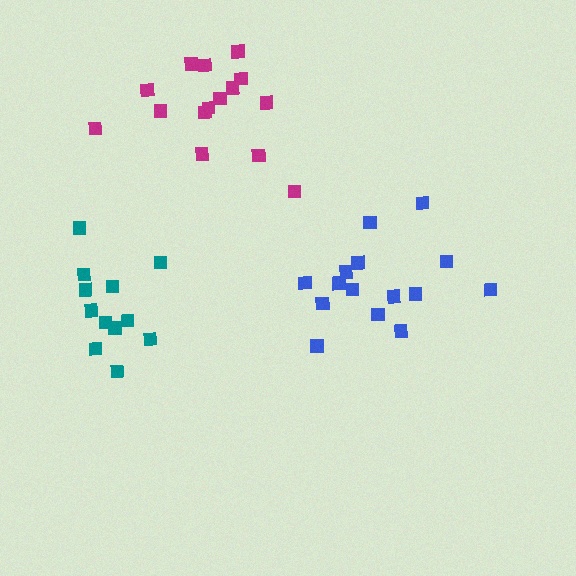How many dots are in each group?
Group 1: 15 dots, Group 2: 12 dots, Group 3: 15 dots (42 total).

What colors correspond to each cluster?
The clusters are colored: blue, teal, magenta.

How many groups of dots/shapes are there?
There are 3 groups.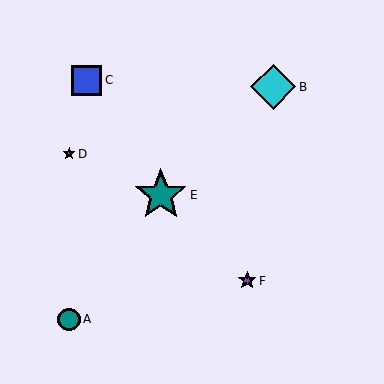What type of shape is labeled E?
Shape E is a teal star.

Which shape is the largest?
The teal star (labeled E) is the largest.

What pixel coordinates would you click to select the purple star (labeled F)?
Click at (247, 281) to select the purple star F.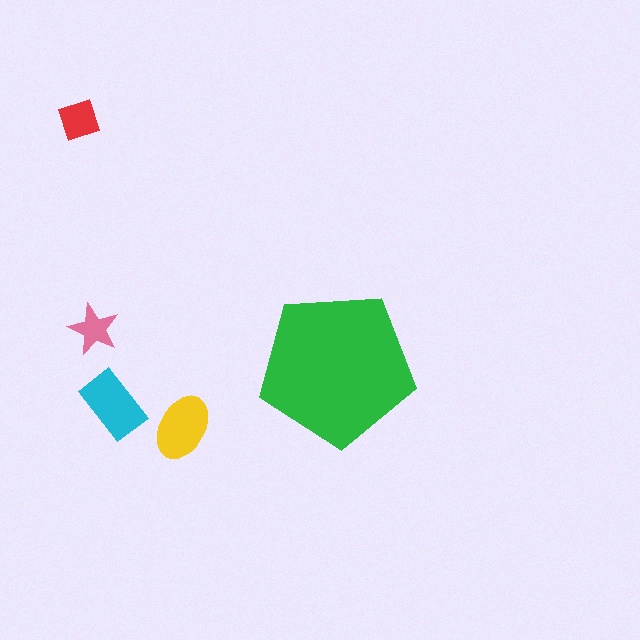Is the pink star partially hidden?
No, the pink star is fully visible.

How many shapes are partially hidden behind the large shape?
0 shapes are partially hidden.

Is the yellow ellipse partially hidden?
No, the yellow ellipse is fully visible.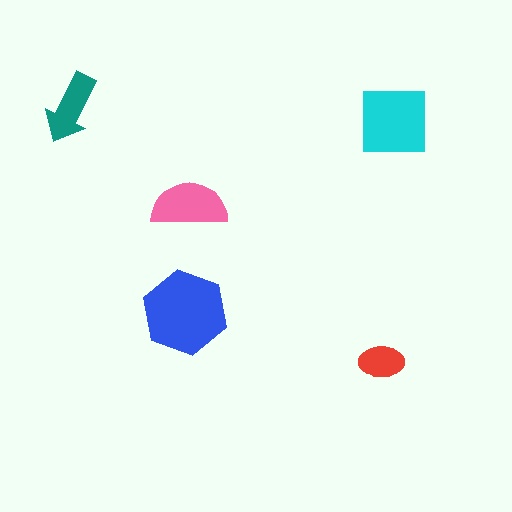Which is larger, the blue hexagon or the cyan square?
The blue hexagon.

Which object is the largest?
The blue hexagon.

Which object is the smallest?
The red ellipse.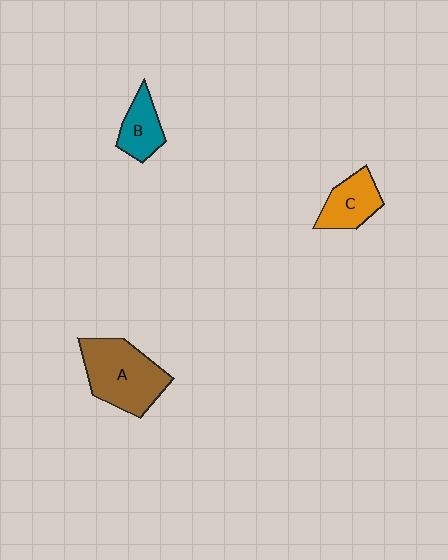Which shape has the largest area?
Shape A (brown).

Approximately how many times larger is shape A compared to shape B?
Approximately 2.1 times.